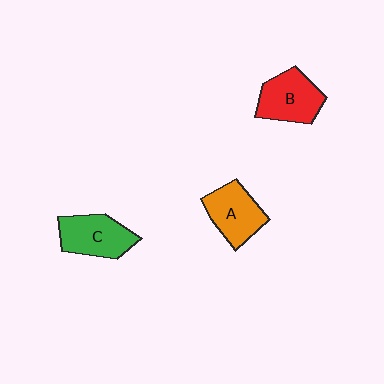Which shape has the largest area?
Shape B (red).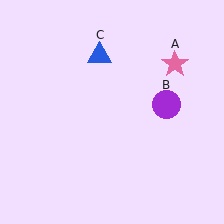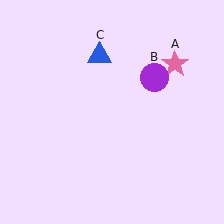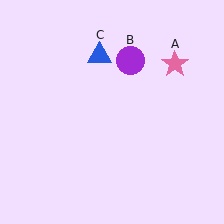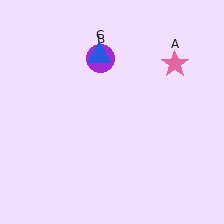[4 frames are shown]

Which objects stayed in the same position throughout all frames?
Pink star (object A) and blue triangle (object C) remained stationary.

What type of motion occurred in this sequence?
The purple circle (object B) rotated counterclockwise around the center of the scene.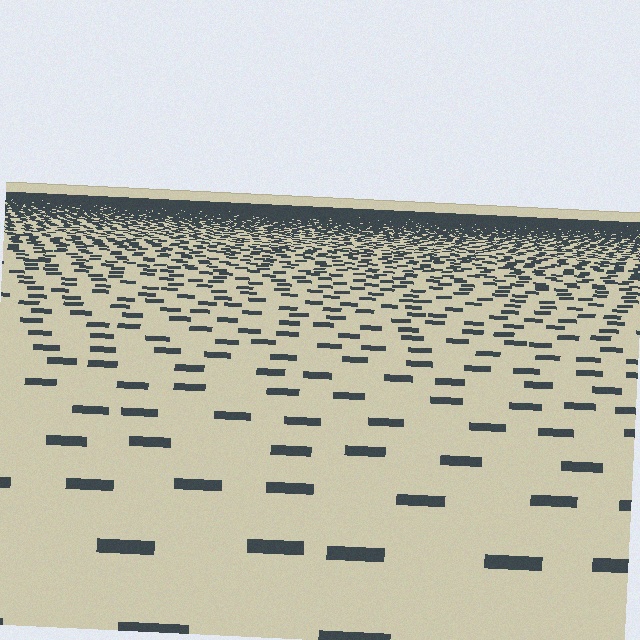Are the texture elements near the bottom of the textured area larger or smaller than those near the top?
Larger. Near the bottom, elements are closer to the viewer and appear at a bigger on-screen size.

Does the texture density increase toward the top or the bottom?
Density increases toward the top.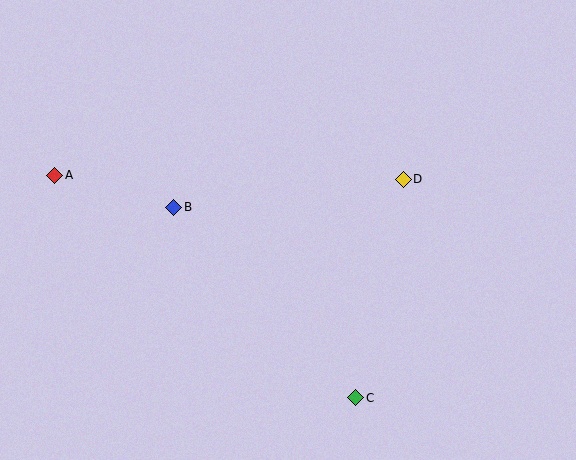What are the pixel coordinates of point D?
Point D is at (403, 179).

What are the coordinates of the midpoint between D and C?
The midpoint between D and C is at (379, 289).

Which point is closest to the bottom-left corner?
Point A is closest to the bottom-left corner.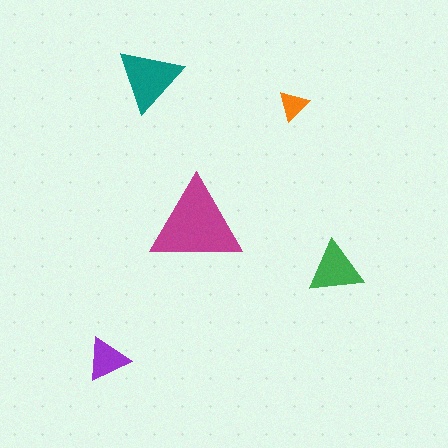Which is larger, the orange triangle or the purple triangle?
The purple one.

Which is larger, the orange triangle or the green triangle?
The green one.